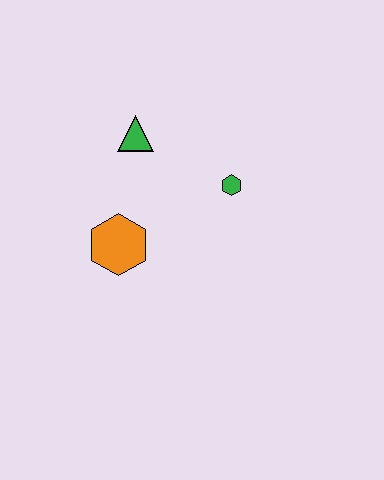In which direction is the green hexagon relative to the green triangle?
The green hexagon is to the right of the green triangle.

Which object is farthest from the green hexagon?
The orange hexagon is farthest from the green hexagon.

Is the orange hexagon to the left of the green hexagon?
Yes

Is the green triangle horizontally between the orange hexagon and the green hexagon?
Yes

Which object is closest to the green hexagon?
The green triangle is closest to the green hexagon.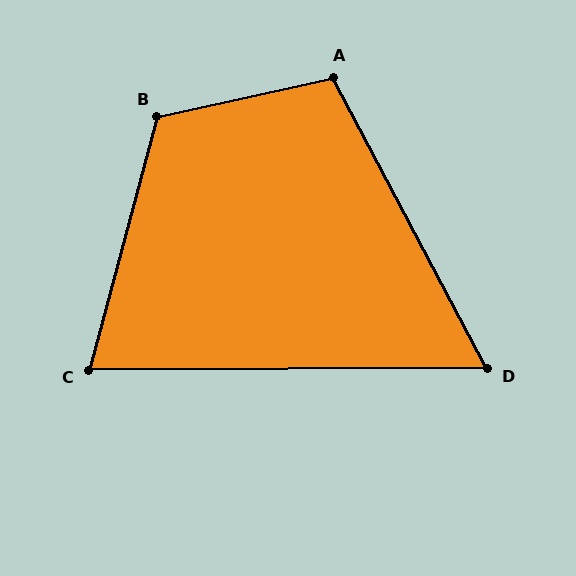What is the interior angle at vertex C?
Approximately 75 degrees (acute).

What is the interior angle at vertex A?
Approximately 105 degrees (obtuse).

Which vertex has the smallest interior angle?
D, at approximately 62 degrees.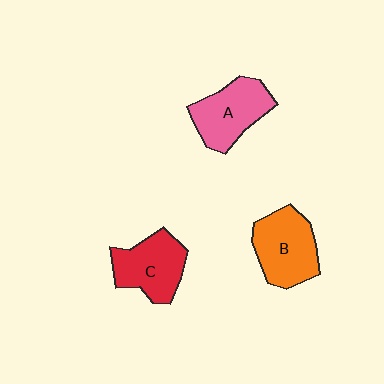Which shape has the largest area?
Shape B (orange).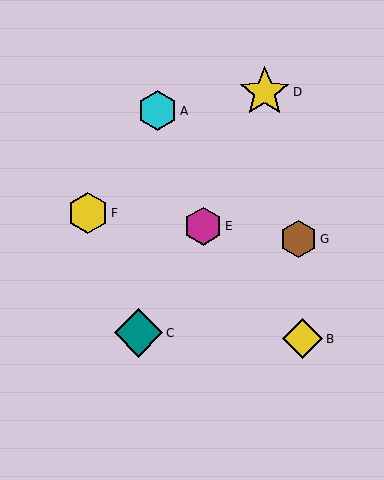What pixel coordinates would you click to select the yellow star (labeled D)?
Click at (265, 92) to select the yellow star D.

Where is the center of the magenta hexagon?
The center of the magenta hexagon is at (203, 226).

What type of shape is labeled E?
Shape E is a magenta hexagon.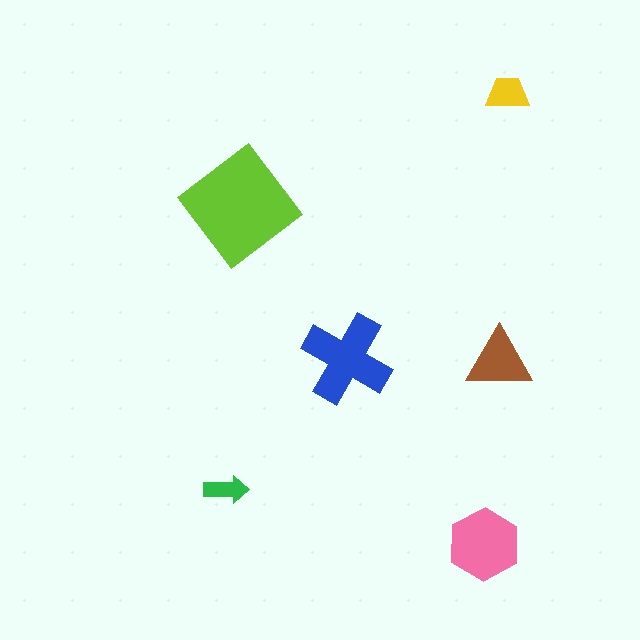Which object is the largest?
The lime diamond.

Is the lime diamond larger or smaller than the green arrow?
Larger.